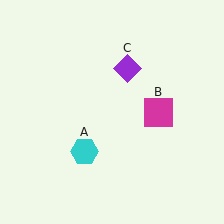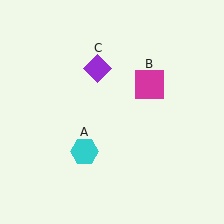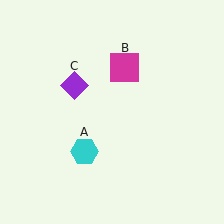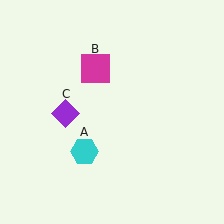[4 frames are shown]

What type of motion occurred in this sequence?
The magenta square (object B), purple diamond (object C) rotated counterclockwise around the center of the scene.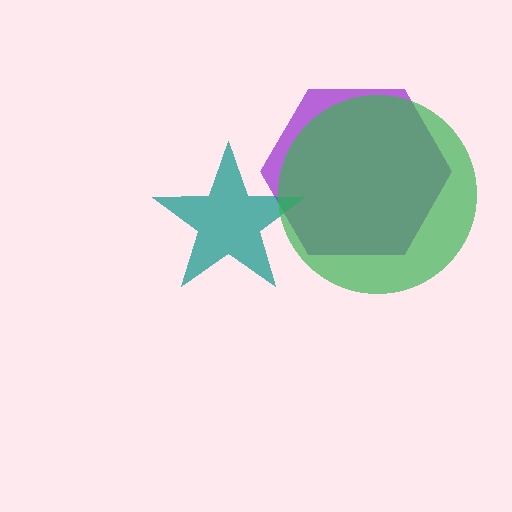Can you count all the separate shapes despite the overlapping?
Yes, there are 3 separate shapes.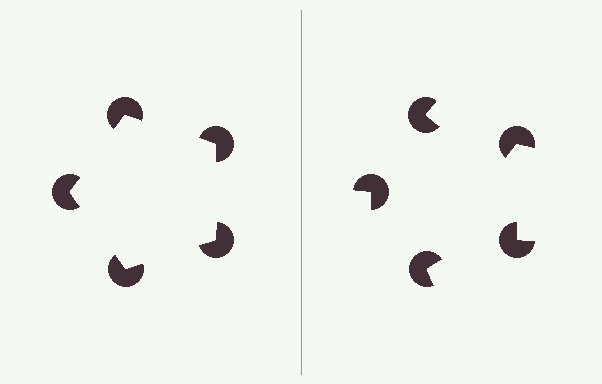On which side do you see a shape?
An illusory pentagon appears on the left side. On the right side the wedge cuts are rotated, so no coherent shape forms.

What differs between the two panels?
The pac-man discs are positioned identically on both sides; only the wedge orientations differ. On the left they align to a pentagon; on the right they are misaligned.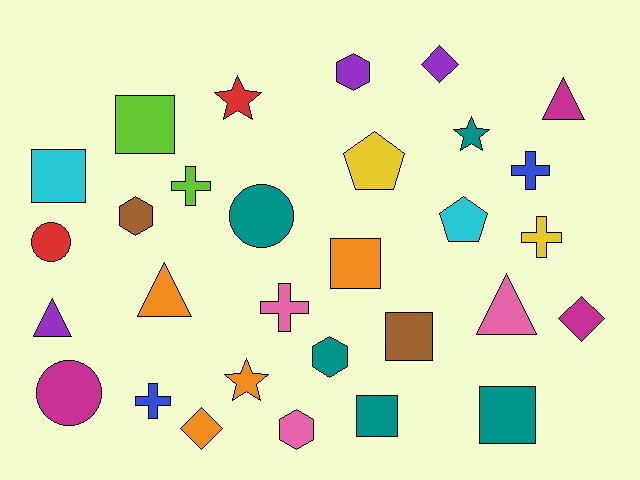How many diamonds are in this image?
There are 3 diamonds.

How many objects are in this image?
There are 30 objects.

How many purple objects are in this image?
There are 3 purple objects.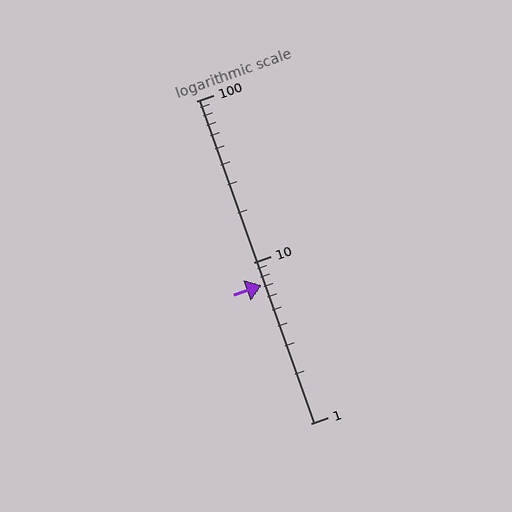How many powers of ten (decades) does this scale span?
The scale spans 2 decades, from 1 to 100.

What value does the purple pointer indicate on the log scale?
The pointer indicates approximately 7.2.